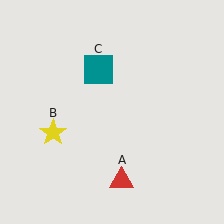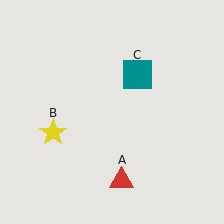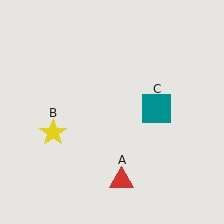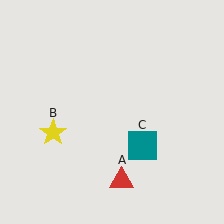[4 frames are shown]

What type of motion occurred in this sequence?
The teal square (object C) rotated clockwise around the center of the scene.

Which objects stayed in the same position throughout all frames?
Red triangle (object A) and yellow star (object B) remained stationary.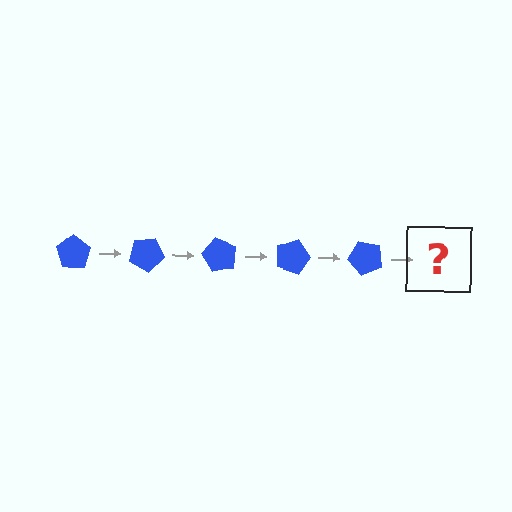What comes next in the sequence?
The next element should be a blue pentagon rotated 150 degrees.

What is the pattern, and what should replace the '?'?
The pattern is that the pentagon rotates 30 degrees each step. The '?' should be a blue pentagon rotated 150 degrees.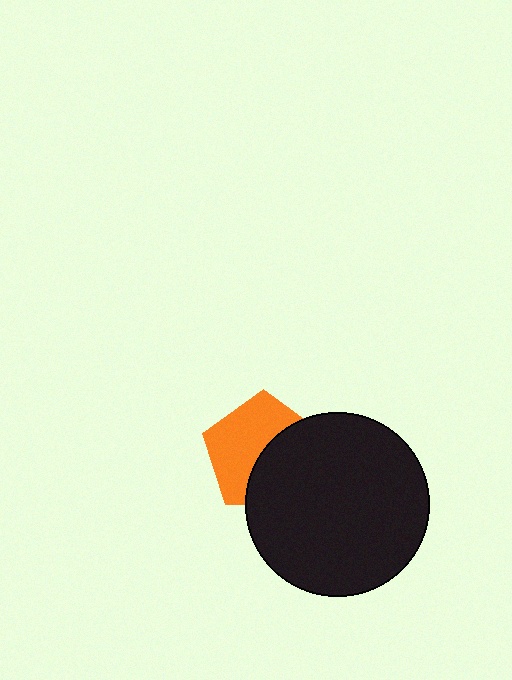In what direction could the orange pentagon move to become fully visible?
The orange pentagon could move toward the upper-left. That would shift it out from behind the black circle entirely.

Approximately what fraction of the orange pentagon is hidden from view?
Roughly 46% of the orange pentagon is hidden behind the black circle.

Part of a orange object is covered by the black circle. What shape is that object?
It is a pentagon.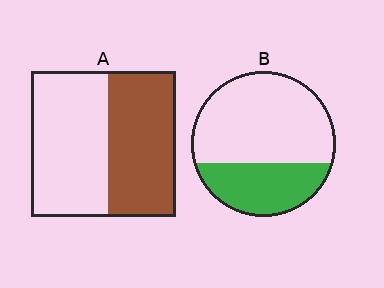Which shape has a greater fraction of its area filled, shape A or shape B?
Shape A.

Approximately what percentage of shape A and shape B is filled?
A is approximately 45% and B is approximately 35%.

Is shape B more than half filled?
No.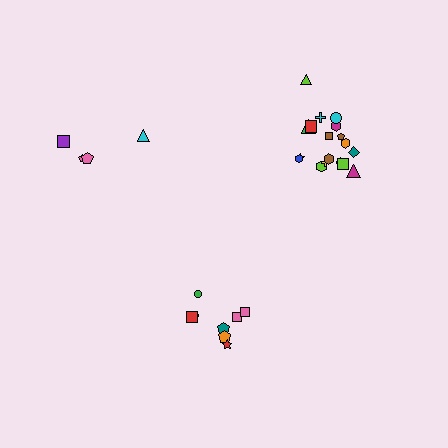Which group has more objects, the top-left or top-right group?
The top-right group.